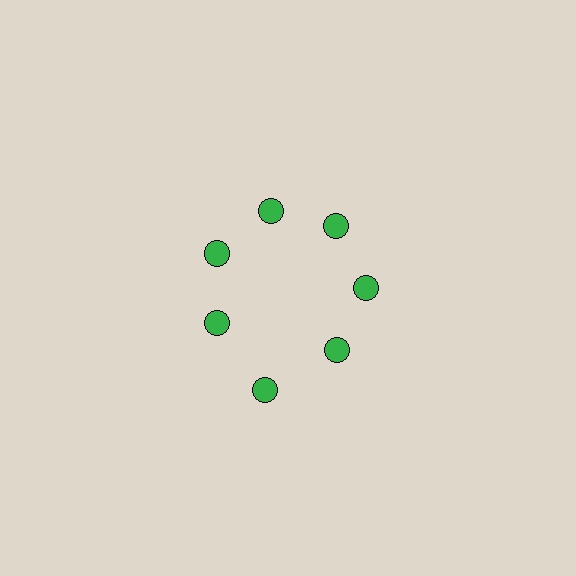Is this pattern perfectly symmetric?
No. The 7 green circles are arranged in a ring, but one element near the 6 o'clock position is pushed outward from the center, breaking the 7-fold rotational symmetry.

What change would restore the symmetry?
The symmetry would be restored by moving it inward, back onto the ring so that all 7 circles sit at equal angles and equal distance from the center.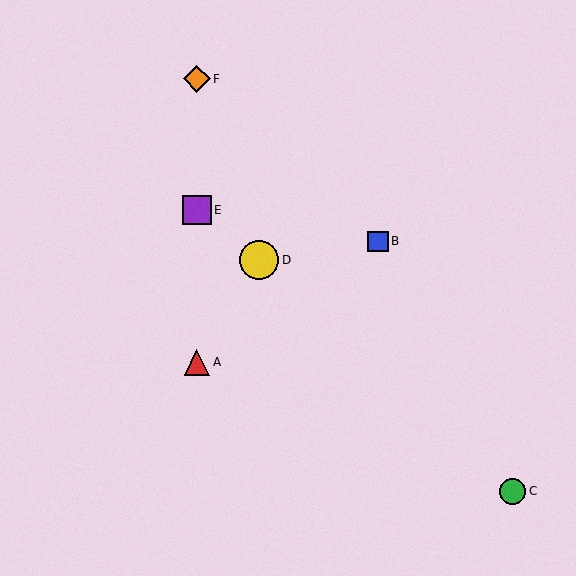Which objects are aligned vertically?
Objects A, E, F are aligned vertically.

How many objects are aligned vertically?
3 objects (A, E, F) are aligned vertically.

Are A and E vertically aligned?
Yes, both are at x≈197.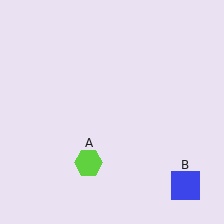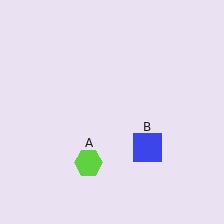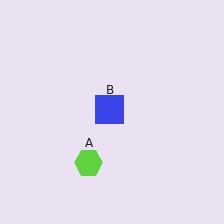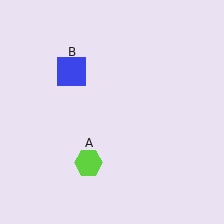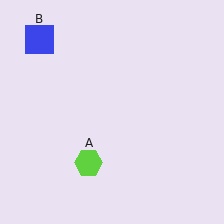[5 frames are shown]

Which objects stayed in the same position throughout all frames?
Lime hexagon (object A) remained stationary.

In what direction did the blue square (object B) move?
The blue square (object B) moved up and to the left.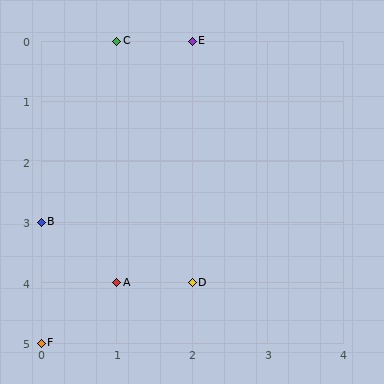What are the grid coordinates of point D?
Point D is at grid coordinates (2, 4).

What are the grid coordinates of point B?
Point B is at grid coordinates (0, 3).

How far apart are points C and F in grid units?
Points C and F are 1 column and 5 rows apart (about 5.1 grid units diagonally).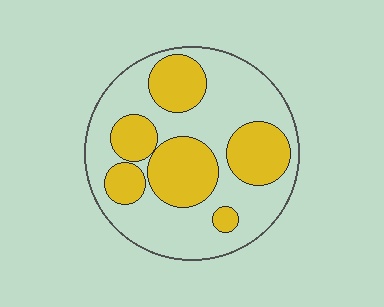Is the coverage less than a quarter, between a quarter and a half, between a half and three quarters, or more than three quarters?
Between a quarter and a half.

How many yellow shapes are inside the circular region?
6.